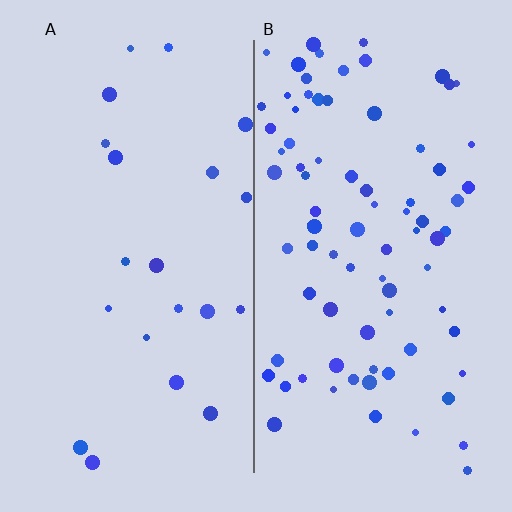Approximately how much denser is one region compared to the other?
Approximately 3.9× — region B over region A.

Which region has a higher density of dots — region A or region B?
B (the right).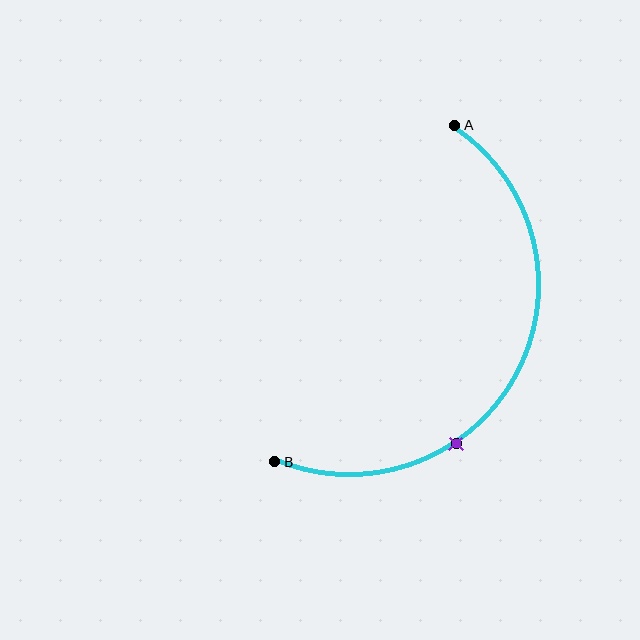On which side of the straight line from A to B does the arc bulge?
The arc bulges to the right of the straight line connecting A and B.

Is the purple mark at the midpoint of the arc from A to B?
No. The purple mark lies on the arc but is closer to endpoint B. The arc midpoint would be at the point on the curve equidistant along the arc from both A and B.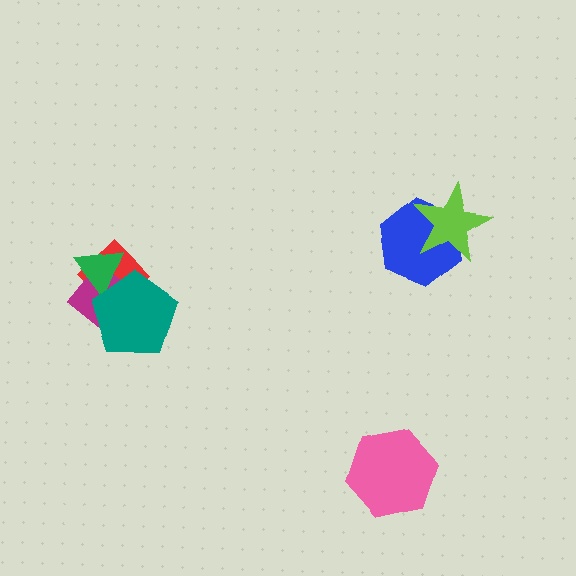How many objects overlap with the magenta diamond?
3 objects overlap with the magenta diamond.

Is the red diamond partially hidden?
Yes, it is partially covered by another shape.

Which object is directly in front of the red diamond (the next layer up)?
The magenta diamond is directly in front of the red diamond.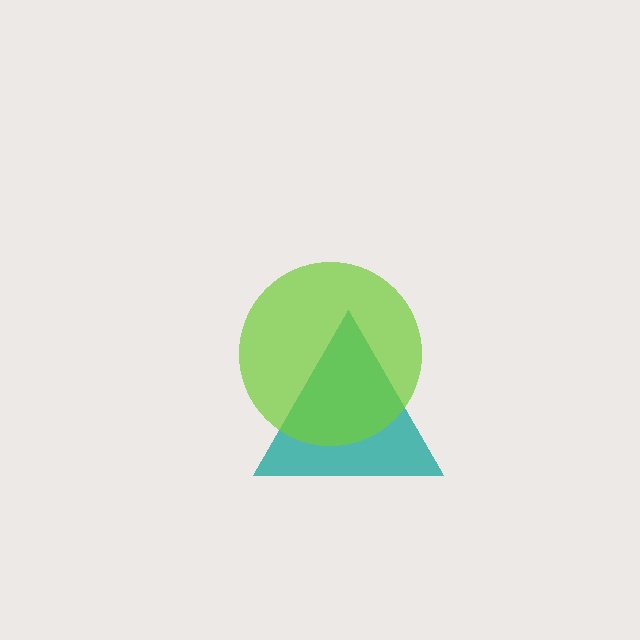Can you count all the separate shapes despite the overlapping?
Yes, there are 2 separate shapes.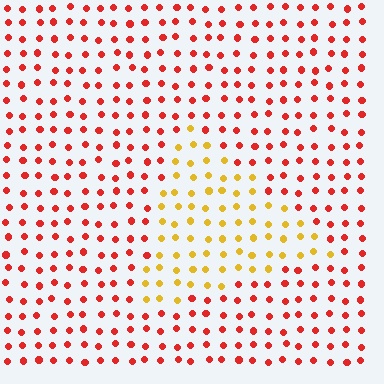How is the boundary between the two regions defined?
The boundary is defined purely by a slight shift in hue (about 47 degrees). Spacing, size, and orientation are identical on both sides.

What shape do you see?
I see a triangle.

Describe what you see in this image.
The image is filled with small red elements in a uniform arrangement. A triangle-shaped region is visible where the elements are tinted to a slightly different hue, forming a subtle color boundary.